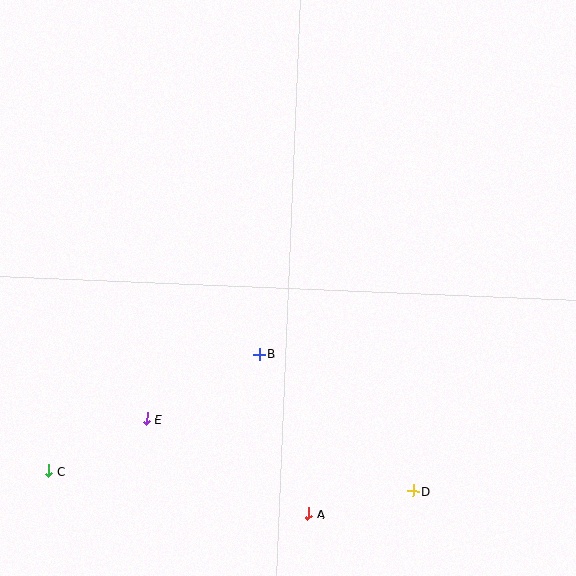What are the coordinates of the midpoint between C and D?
The midpoint between C and D is at (231, 481).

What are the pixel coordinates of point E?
Point E is at (147, 419).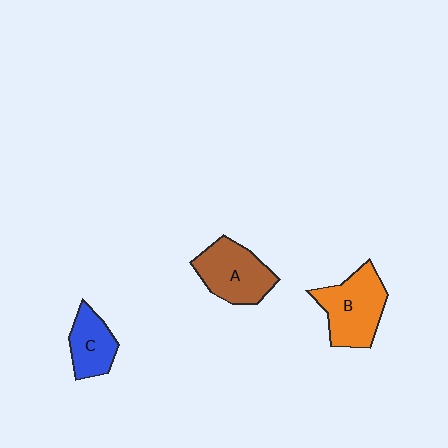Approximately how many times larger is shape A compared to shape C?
Approximately 1.4 times.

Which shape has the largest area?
Shape B (orange).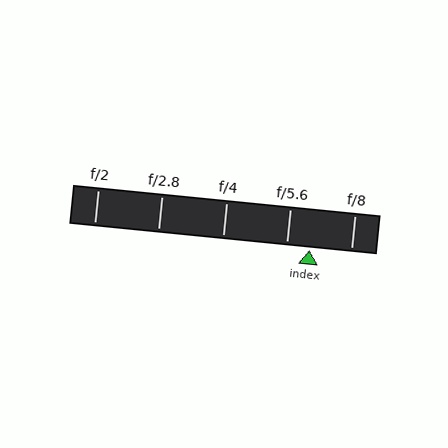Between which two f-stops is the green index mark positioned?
The index mark is between f/5.6 and f/8.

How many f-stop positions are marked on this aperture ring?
There are 5 f-stop positions marked.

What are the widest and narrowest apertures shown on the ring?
The widest aperture shown is f/2 and the narrowest is f/8.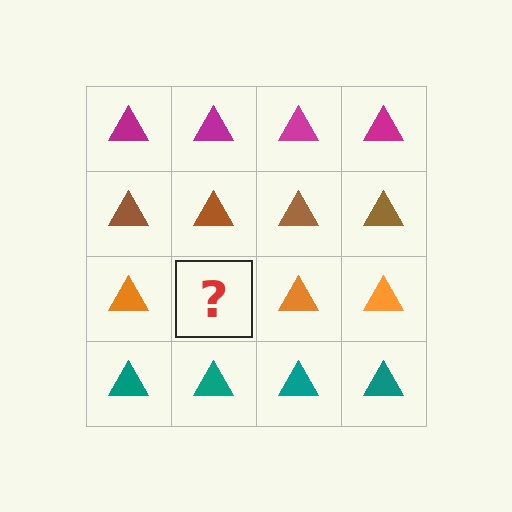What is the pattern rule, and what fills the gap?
The rule is that each row has a consistent color. The gap should be filled with an orange triangle.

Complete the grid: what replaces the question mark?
The question mark should be replaced with an orange triangle.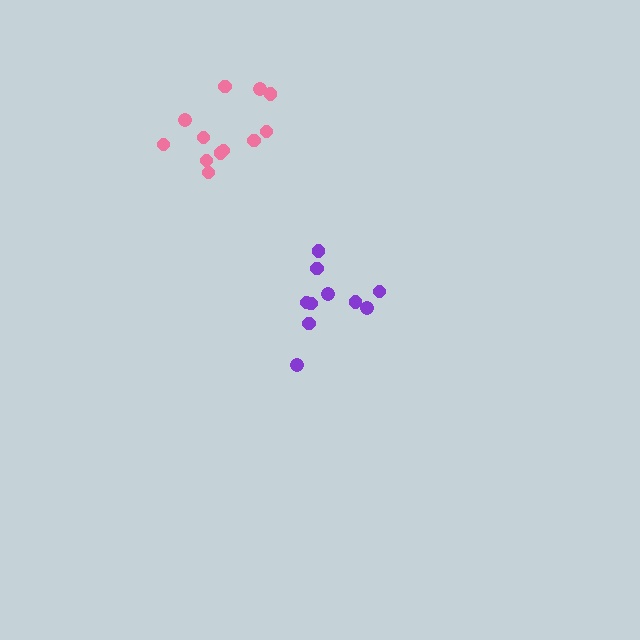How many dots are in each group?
Group 1: 12 dots, Group 2: 10 dots (22 total).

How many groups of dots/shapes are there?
There are 2 groups.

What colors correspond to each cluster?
The clusters are colored: pink, purple.